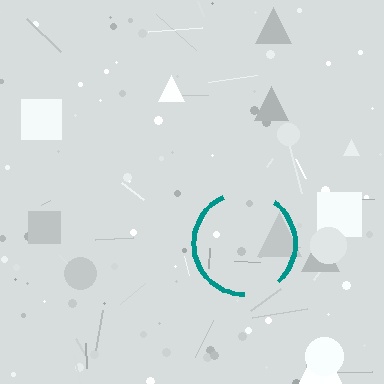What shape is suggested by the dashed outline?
The dashed outline suggests a circle.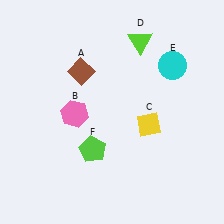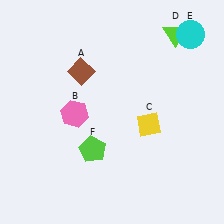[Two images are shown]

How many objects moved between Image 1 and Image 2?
2 objects moved between the two images.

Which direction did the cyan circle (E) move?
The cyan circle (E) moved up.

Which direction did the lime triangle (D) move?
The lime triangle (D) moved right.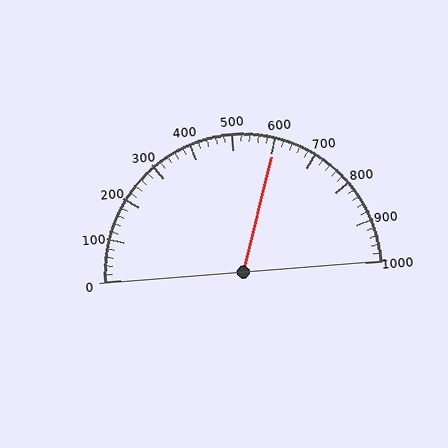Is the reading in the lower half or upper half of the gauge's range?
The reading is in the upper half of the range (0 to 1000).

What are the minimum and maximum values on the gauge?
The gauge ranges from 0 to 1000.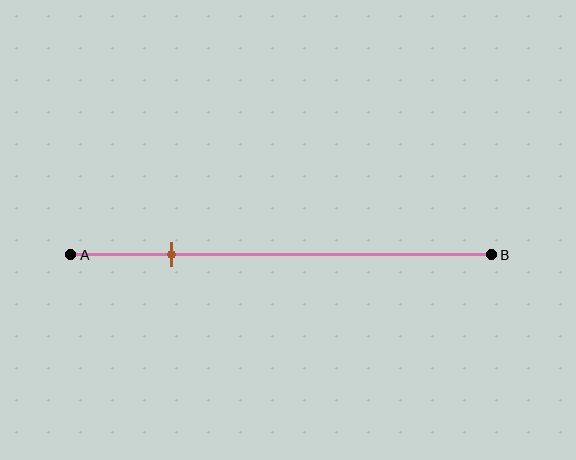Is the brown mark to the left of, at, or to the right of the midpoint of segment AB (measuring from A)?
The brown mark is to the left of the midpoint of segment AB.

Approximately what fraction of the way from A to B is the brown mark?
The brown mark is approximately 25% of the way from A to B.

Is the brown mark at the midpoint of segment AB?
No, the mark is at about 25% from A, not at the 50% midpoint.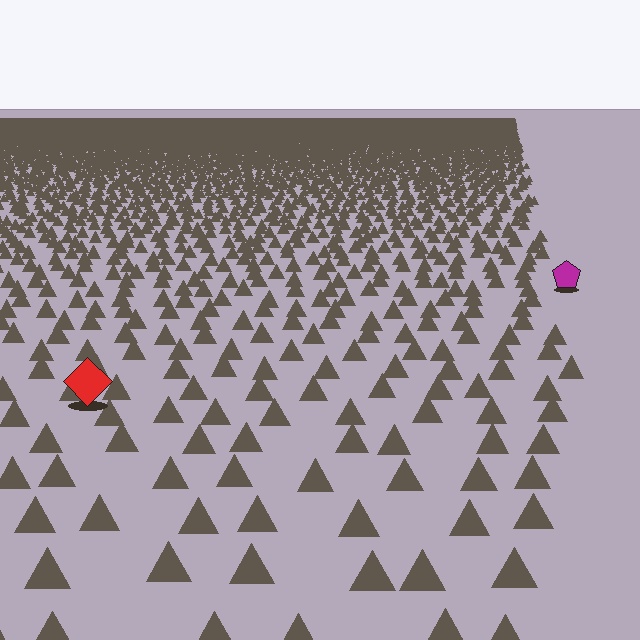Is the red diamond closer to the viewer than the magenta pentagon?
Yes. The red diamond is closer — you can tell from the texture gradient: the ground texture is coarser near it.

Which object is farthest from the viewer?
The magenta pentagon is farthest from the viewer. It appears smaller and the ground texture around it is denser.